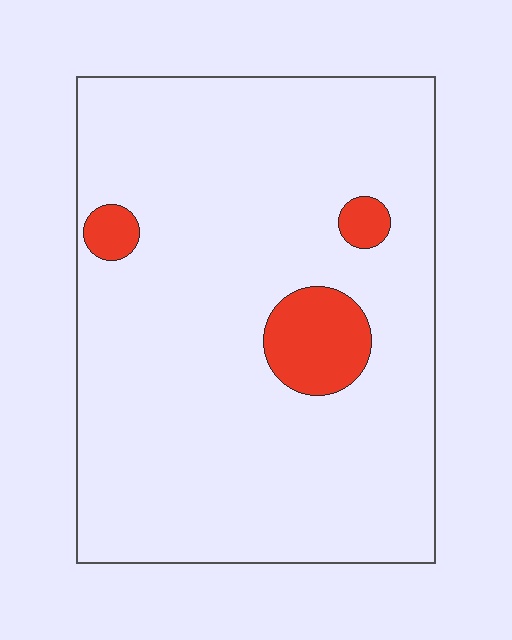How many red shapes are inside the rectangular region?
3.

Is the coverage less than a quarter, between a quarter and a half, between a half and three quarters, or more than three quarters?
Less than a quarter.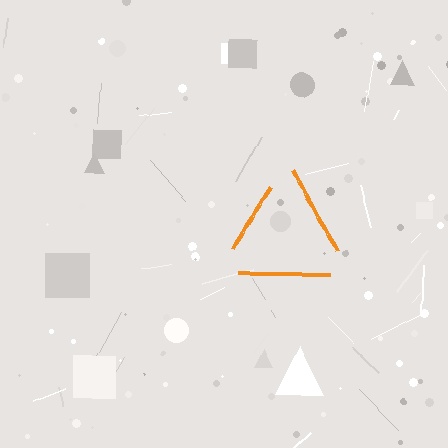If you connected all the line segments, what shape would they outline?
They would outline a triangle.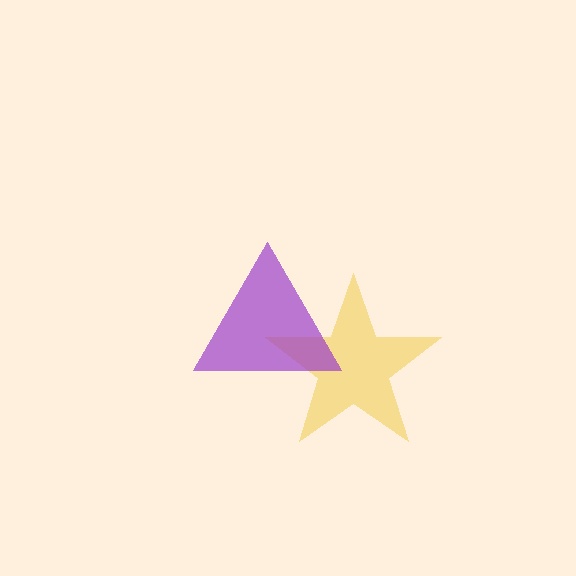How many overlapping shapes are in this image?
There are 2 overlapping shapes in the image.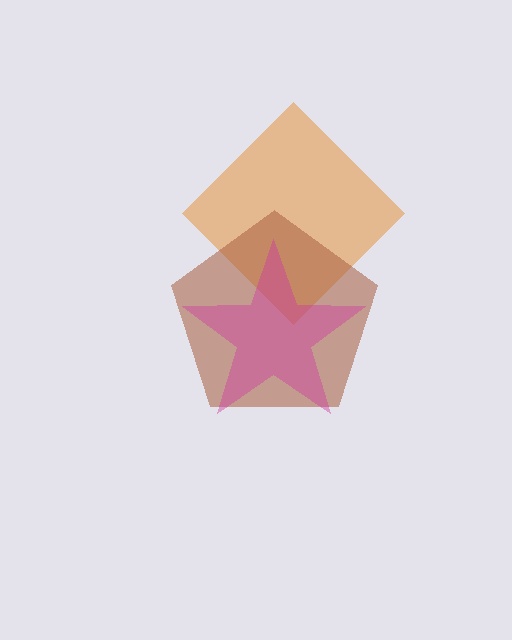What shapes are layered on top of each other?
The layered shapes are: an orange diamond, a brown pentagon, a magenta star.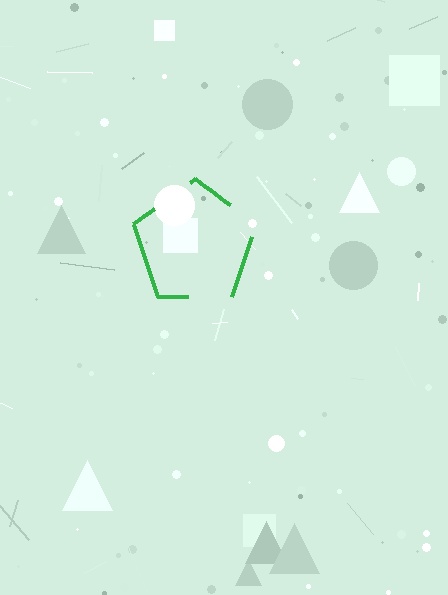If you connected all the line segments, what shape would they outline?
They would outline a pentagon.